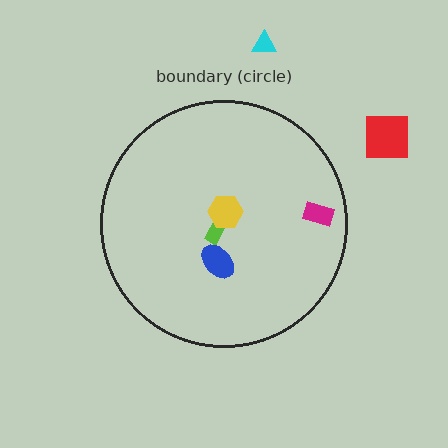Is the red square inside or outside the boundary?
Outside.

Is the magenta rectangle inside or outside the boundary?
Inside.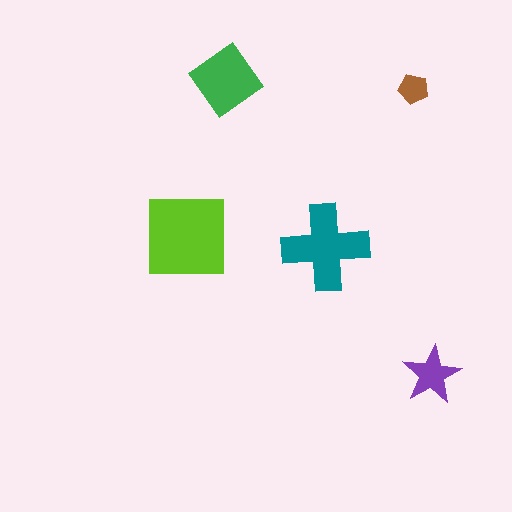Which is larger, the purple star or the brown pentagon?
The purple star.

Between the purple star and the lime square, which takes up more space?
The lime square.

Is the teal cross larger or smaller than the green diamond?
Larger.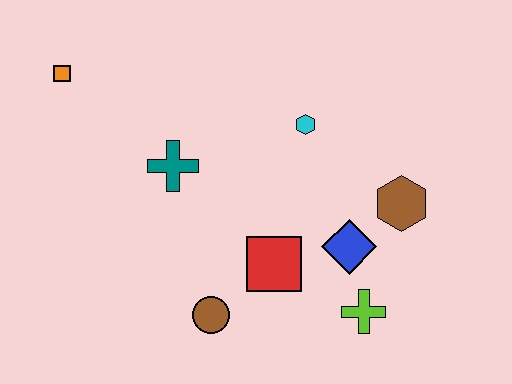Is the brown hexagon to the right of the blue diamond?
Yes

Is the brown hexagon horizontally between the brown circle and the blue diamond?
No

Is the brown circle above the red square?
No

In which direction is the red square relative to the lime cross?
The red square is to the left of the lime cross.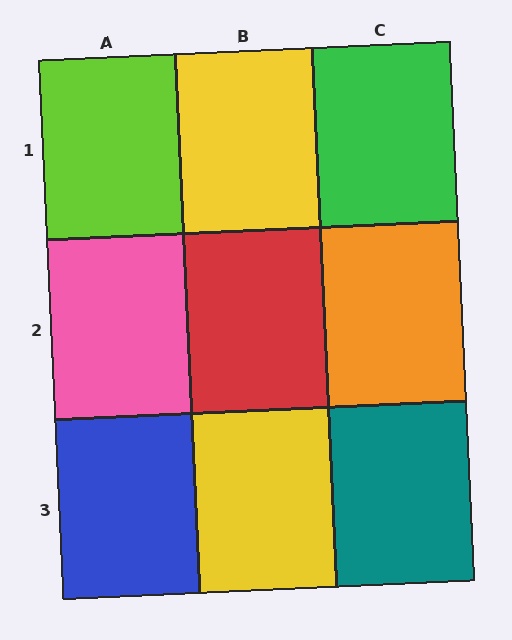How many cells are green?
1 cell is green.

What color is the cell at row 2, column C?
Orange.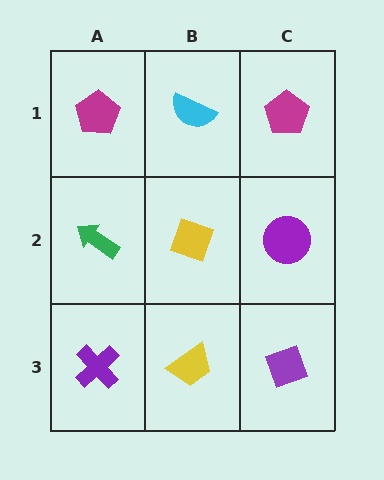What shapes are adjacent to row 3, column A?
A green arrow (row 2, column A), a yellow trapezoid (row 3, column B).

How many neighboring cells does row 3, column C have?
2.